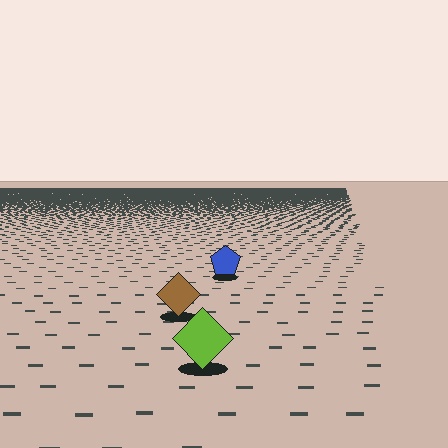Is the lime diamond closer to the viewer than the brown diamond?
Yes. The lime diamond is closer — you can tell from the texture gradient: the ground texture is coarser near it.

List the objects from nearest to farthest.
From nearest to farthest: the lime diamond, the brown diamond, the blue pentagon.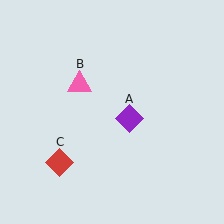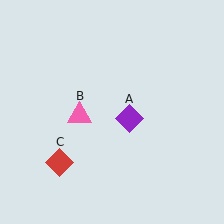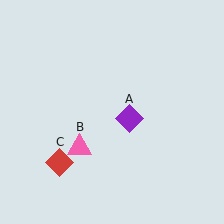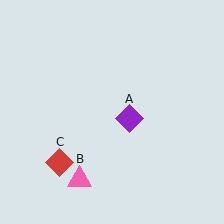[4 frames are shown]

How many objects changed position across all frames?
1 object changed position: pink triangle (object B).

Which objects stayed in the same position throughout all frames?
Purple diamond (object A) and red diamond (object C) remained stationary.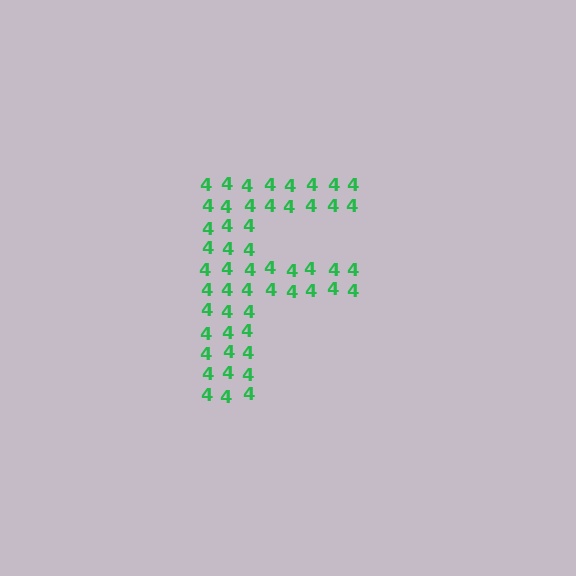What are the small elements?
The small elements are digit 4's.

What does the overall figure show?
The overall figure shows the letter F.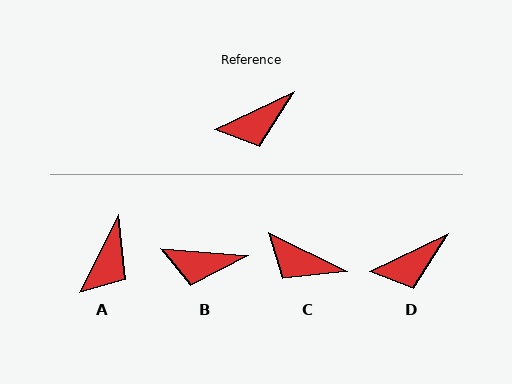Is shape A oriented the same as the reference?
No, it is off by about 38 degrees.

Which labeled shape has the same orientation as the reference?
D.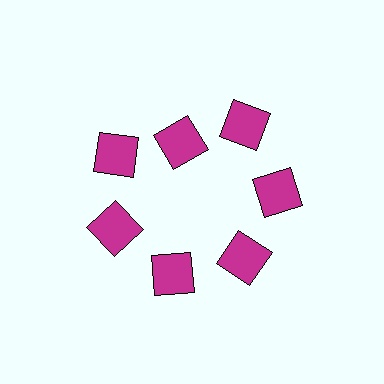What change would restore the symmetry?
The symmetry would be restored by moving it outward, back onto the ring so that all 7 squares sit at equal angles and equal distance from the center.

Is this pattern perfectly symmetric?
No. The 7 magenta squares are arranged in a ring, but one element near the 12 o'clock position is pulled inward toward the center, breaking the 7-fold rotational symmetry.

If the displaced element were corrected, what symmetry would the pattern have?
It would have 7-fold rotational symmetry — the pattern would map onto itself every 51 degrees.